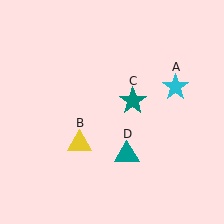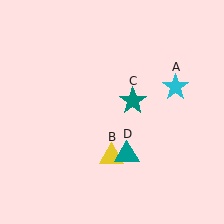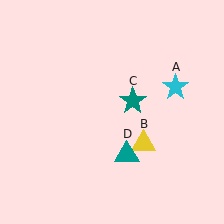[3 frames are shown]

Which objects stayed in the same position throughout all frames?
Cyan star (object A) and teal star (object C) and teal triangle (object D) remained stationary.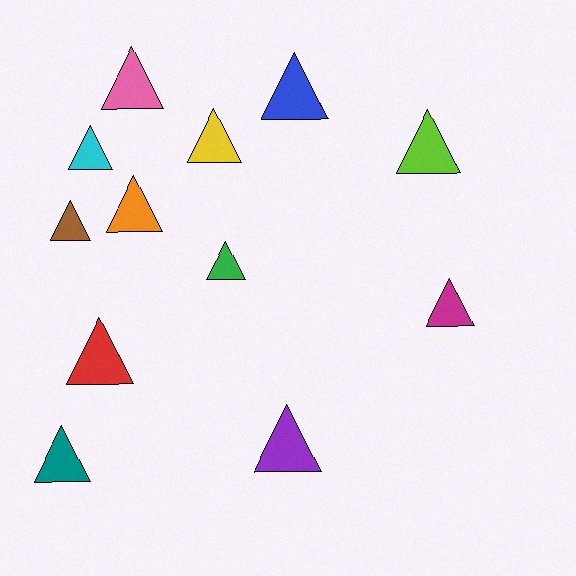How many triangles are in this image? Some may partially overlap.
There are 12 triangles.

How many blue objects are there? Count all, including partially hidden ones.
There is 1 blue object.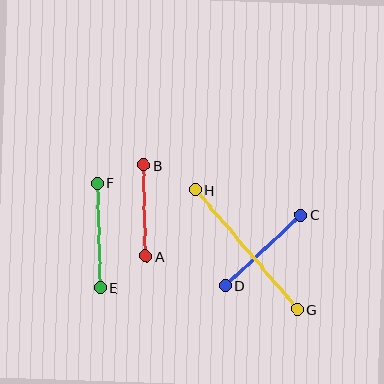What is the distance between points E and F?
The distance is approximately 105 pixels.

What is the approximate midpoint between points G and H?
The midpoint is at approximately (247, 250) pixels.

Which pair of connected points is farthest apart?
Points G and H are farthest apart.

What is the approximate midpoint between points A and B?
The midpoint is at approximately (145, 211) pixels.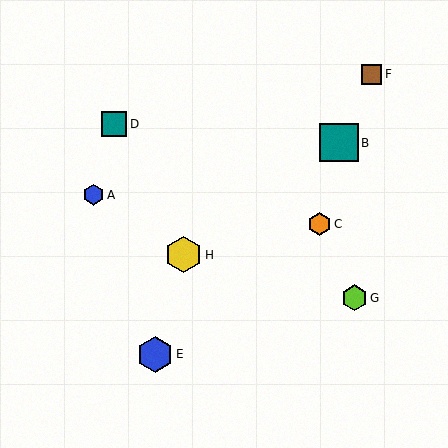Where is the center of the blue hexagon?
The center of the blue hexagon is at (93, 195).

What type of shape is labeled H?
Shape H is a yellow hexagon.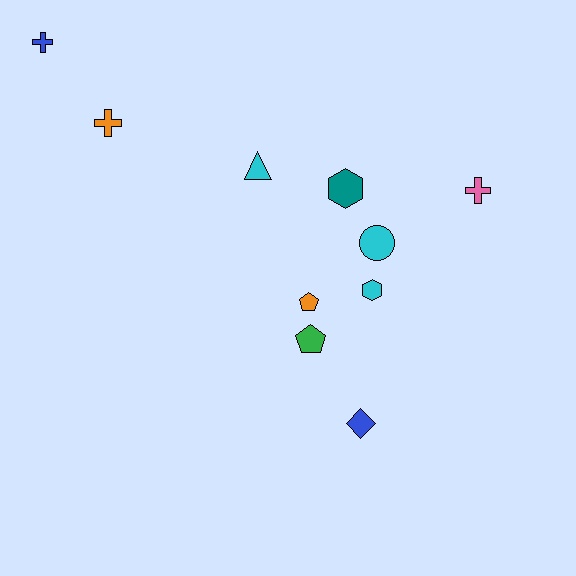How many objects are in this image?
There are 10 objects.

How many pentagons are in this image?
There are 2 pentagons.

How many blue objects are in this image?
There are 2 blue objects.